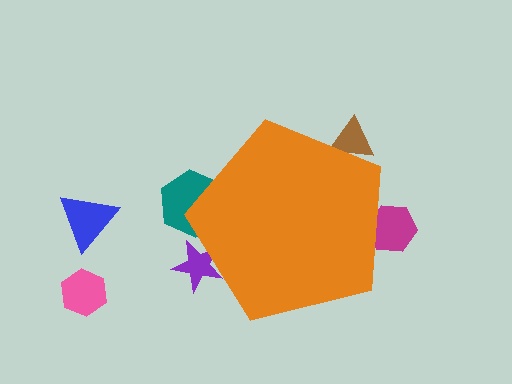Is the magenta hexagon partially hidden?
Yes, the magenta hexagon is partially hidden behind the orange pentagon.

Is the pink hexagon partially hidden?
No, the pink hexagon is fully visible.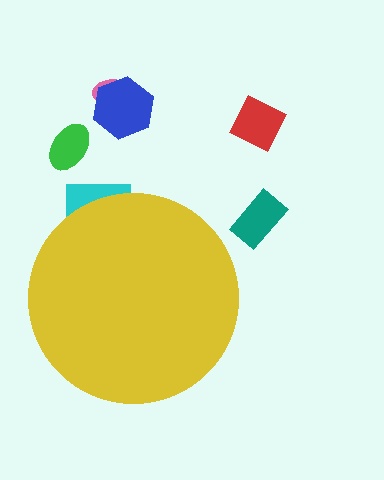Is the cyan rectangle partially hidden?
Yes, the cyan rectangle is partially hidden behind the yellow circle.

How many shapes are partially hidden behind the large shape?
1 shape is partially hidden.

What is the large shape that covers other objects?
A yellow circle.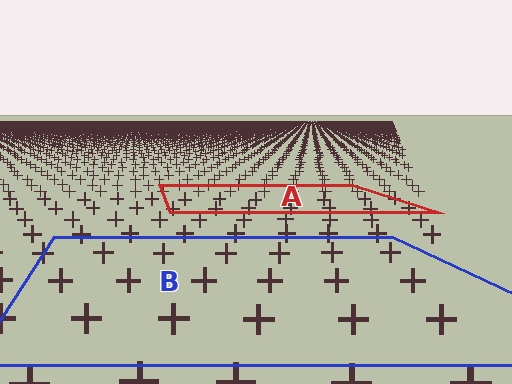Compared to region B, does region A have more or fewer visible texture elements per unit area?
Region A has more texture elements per unit area — they are packed more densely because it is farther away.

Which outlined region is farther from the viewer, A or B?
Region A is farther from the viewer — the texture elements inside it appear smaller and more densely packed.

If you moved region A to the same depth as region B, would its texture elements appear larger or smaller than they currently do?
They would appear larger. At a closer depth, the same texture elements are projected at a bigger on-screen size.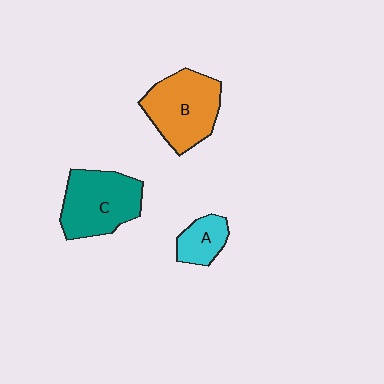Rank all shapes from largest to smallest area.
From largest to smallest: C (teal), B (orange), A (cyan).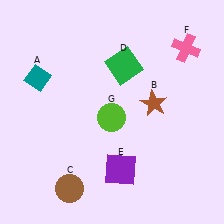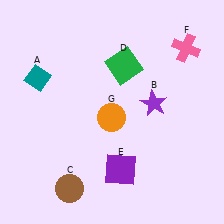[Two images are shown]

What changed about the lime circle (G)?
In Image 1, G is lime. In Image 2, it changed to orange.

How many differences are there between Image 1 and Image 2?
There are 2 differences between the two images.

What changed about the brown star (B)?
In Image 1, B is brown. In Image 2, it changed to purple.